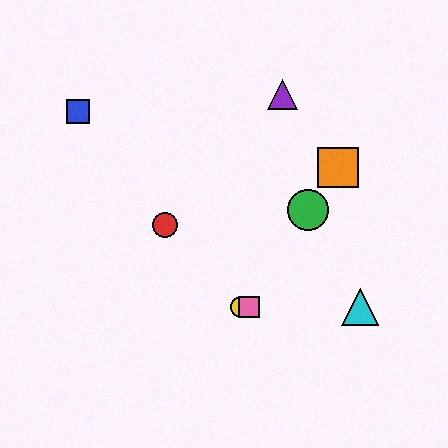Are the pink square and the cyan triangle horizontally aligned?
Yes, both are at y≈307.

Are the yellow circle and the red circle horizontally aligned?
No, the yellow circle is at y≈307 and the red circle is at y≈225.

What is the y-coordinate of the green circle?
The green circle is at y≈210.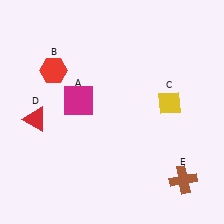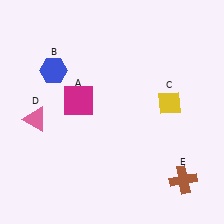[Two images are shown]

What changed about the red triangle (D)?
In Image 1, D is red. In Image 2, it changed to pink.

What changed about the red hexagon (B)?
In Image 1, B is red. In Image 2, it changed to blue.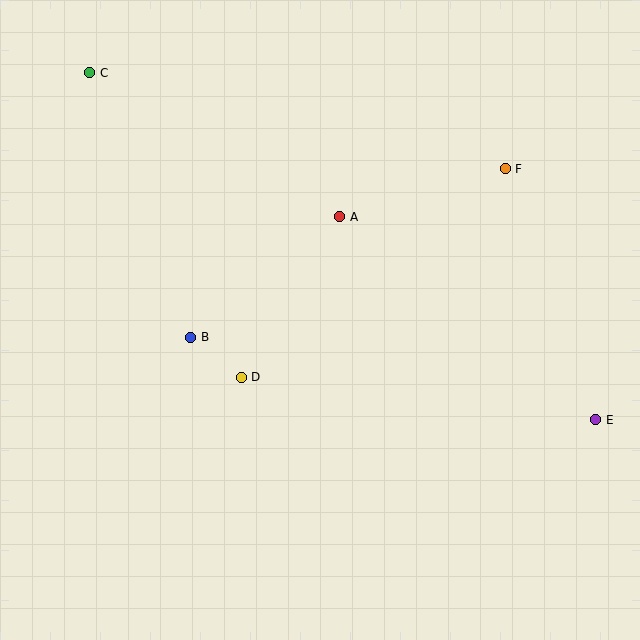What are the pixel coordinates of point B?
Point B is at (191, 337).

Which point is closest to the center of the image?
Point D at (241, 377) is closest to the center.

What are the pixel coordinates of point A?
Point A is at (340, 217).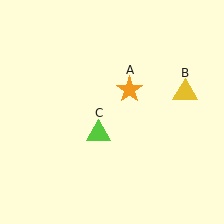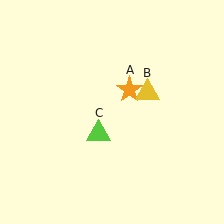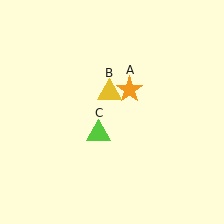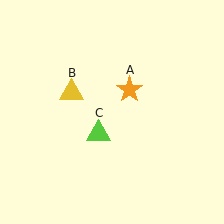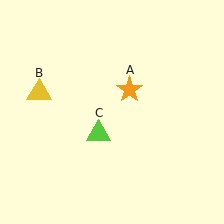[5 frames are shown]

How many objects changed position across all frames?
1 object changed position: yellow triangle (object B).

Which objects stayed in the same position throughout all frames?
Orange star (object A) and lime triangle (object C) remained stationary.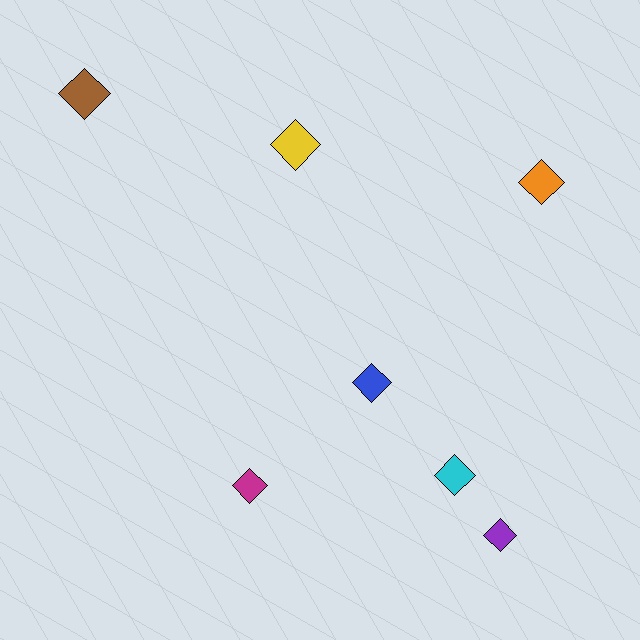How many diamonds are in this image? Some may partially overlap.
There are 7 diamonds.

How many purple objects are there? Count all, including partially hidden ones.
There is 1 purple object.